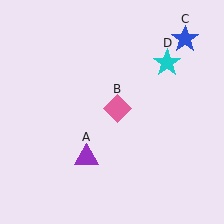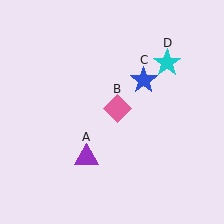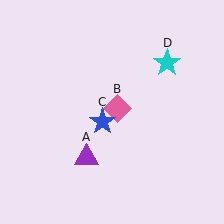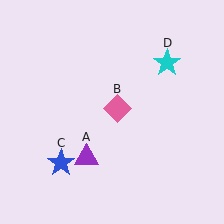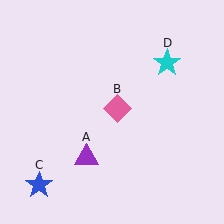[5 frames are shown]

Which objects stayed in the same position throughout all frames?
Purple triangle (object A) and pink diamond (object B) and cyan star (object D) remained stationary.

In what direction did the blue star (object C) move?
The blue star (object C) moved down and to the left.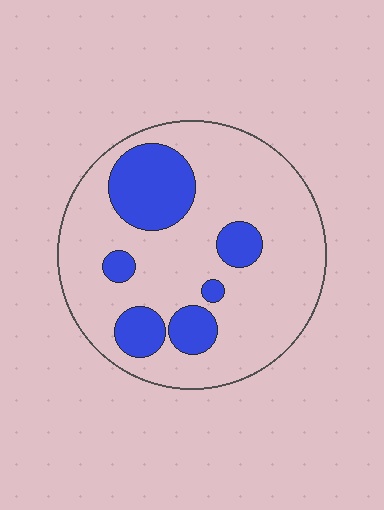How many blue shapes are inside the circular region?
6.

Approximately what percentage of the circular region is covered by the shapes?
Approximately 25%.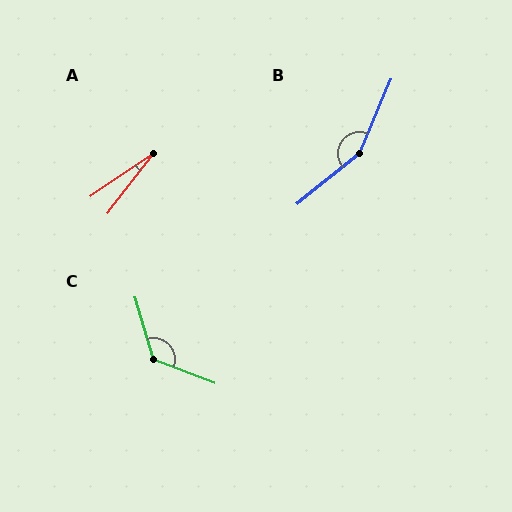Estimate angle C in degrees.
Approximately 127 degrees.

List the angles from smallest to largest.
A (18°), C (127°), B (152°).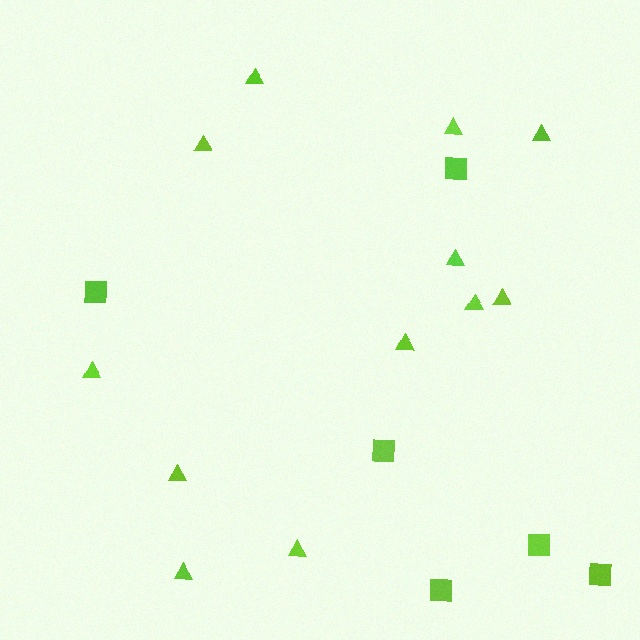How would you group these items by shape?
There are 2 groups: one group of squares (6) and one group of triangles (12).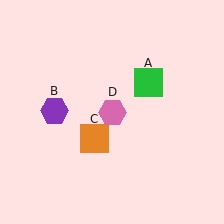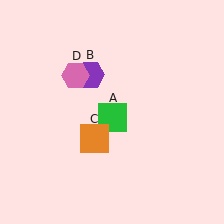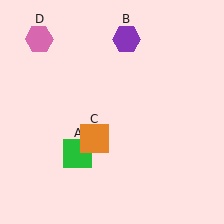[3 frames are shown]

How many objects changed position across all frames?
3 objects changed position: green square (object A), purple hexagon (object B), pink hexagon (object D).